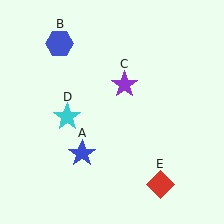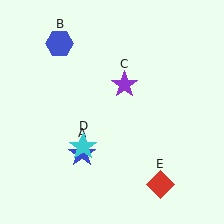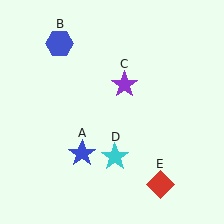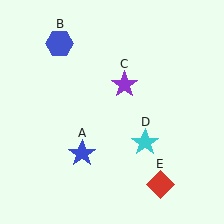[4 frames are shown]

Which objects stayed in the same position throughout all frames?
Blue star (object A) and blue hexagon (object B) and purple star (object C) and red diamond (object E) remained stationary.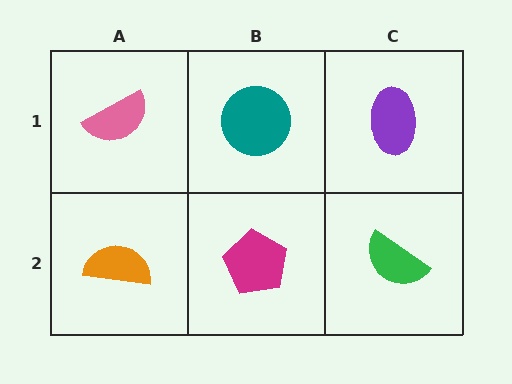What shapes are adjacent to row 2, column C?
A purple ellipse (row 1, column C), a magenta pentagon (row 2, column B).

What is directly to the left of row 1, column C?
A teal circle.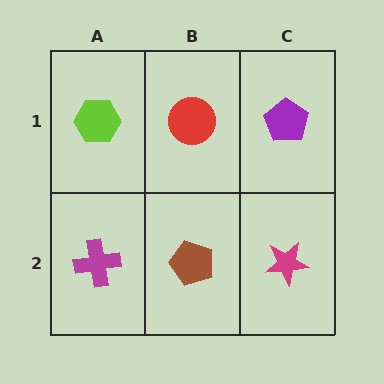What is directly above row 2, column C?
A purple pentagon.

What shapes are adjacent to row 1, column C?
A magenta star (row 2, column C), a red circle (row 1, column B).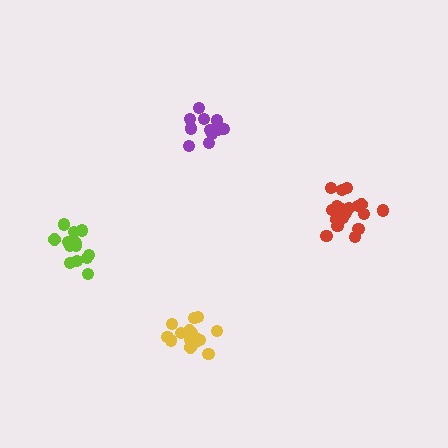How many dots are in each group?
Group 1: 18 dots, Group 2: 12 dots, Group 3: 14 dots, Group 4: 15 dots (59 total).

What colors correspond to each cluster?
The clusters are colored: red, purple, lime, yellow.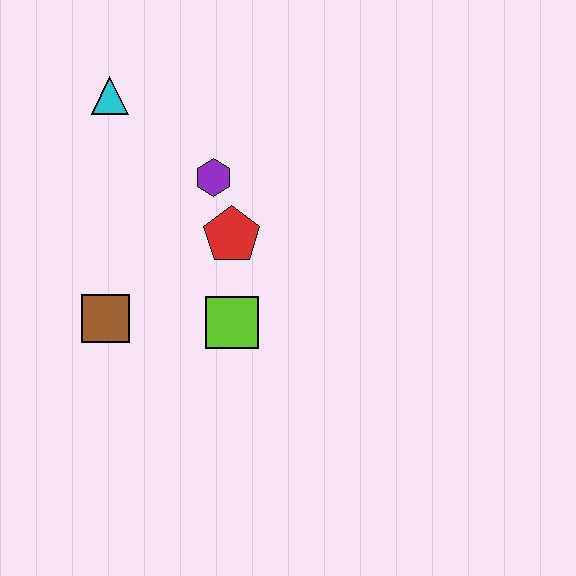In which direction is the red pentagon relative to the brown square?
The red pentagon is to the right of the brown square.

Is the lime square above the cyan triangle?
No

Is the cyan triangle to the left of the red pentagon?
Yes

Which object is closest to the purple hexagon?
The red pentagon is closest to the purple hexagon.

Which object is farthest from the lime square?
The cyan triangle is farthest from the lime square.